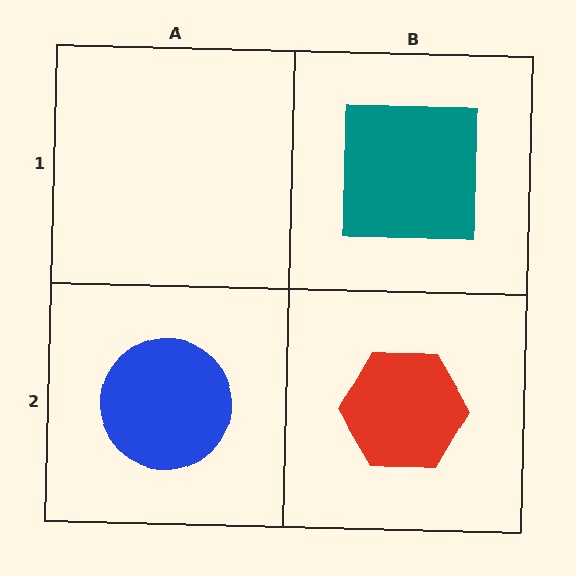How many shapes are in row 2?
2 shapes.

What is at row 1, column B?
A teal square.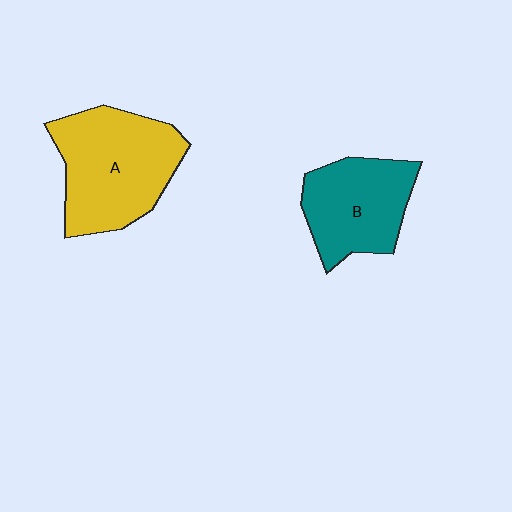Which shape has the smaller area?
Shape B (teal).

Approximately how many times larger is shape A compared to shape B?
Approximately 1.3 times.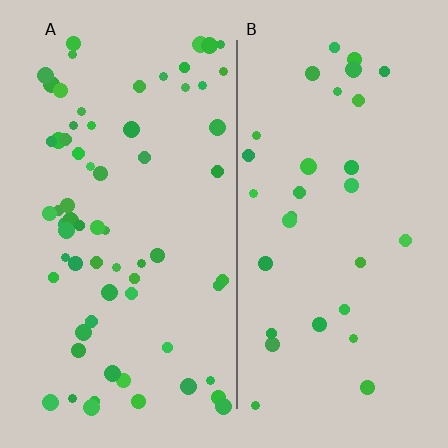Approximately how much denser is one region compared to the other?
Approximately 2.2× — region A over region B.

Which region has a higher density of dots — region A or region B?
A (the left).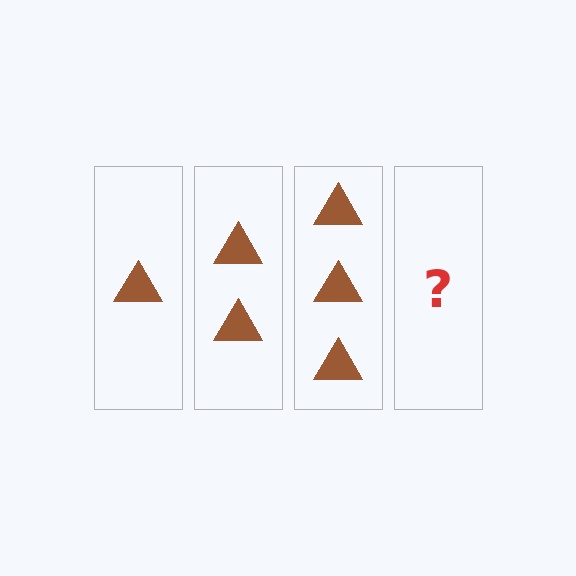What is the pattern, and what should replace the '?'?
The pattern is that each step adds one more triangle. The '?' should be 4 triangles.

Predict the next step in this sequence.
The next step is 4 triangles.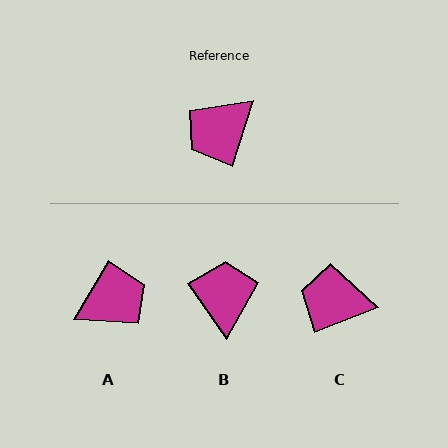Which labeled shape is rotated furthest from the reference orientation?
A, about 168 degrees away.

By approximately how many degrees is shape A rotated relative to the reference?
Approximately 168 degrees counter-clockwise.